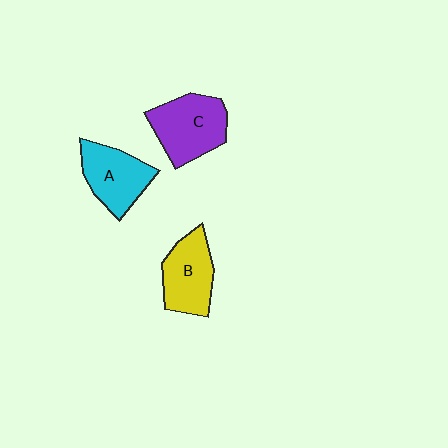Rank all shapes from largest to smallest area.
From largest to smallest: C (purple), B (yellow), A (cyan).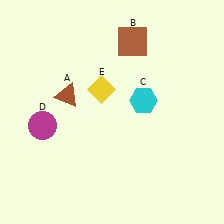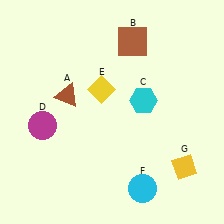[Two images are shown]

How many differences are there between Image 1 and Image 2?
There are 2 differences between the two images.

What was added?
A cyan circle (F), a yellow diamond (G) were added in Image 2.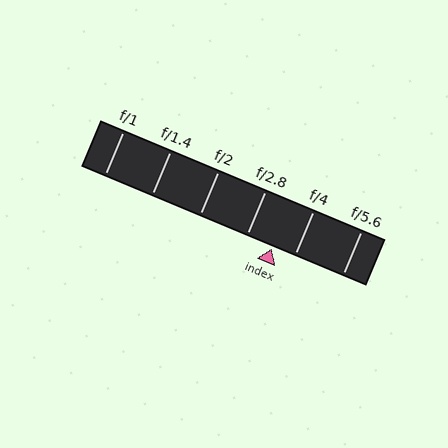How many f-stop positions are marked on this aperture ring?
There are 6 f-stop positions marked.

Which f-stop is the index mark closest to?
The index mark is closest to f/4.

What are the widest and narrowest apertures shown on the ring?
The widest aperture shown is f/1 and the narrowest is f/5.6.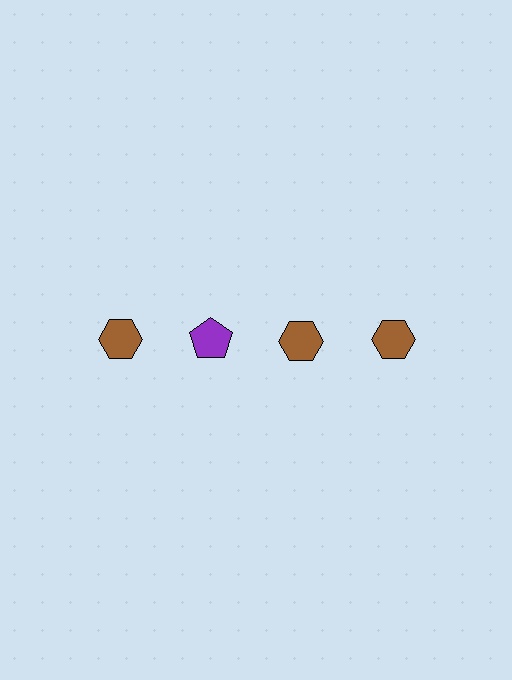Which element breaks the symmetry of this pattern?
The purple pentagon in the top row, second from left column breaks the symmetry. All other shapes are brown hexagons.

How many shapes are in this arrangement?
There are 4 shapes arranged in a grid pattern.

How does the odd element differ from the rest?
It differs in both color (purple instead of brown) and shape (pentagon instead of hexagon).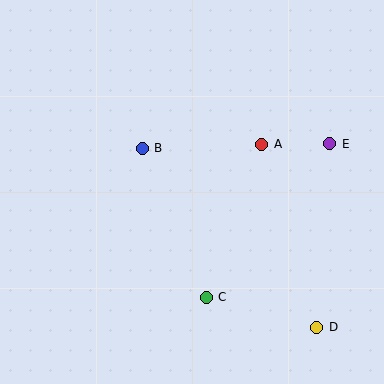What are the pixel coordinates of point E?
Point E is at (330, 144).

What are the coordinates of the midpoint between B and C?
The midpoint between B and C is at (174, 223).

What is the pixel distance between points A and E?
The distance between A and E is 68 pixels.